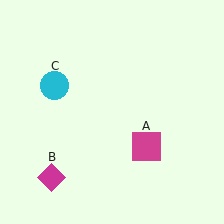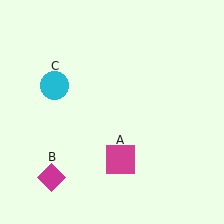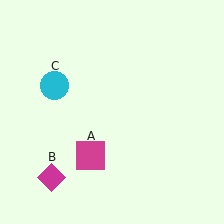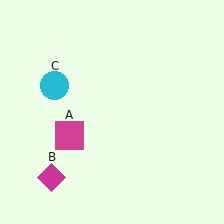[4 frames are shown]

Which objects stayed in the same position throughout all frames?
Magenta diamond (object B) and cyan circle (object C) remained stationary.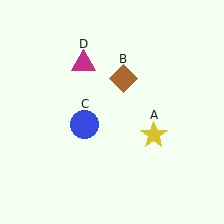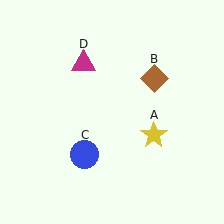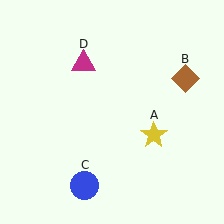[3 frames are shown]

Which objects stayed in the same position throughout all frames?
Yellow star (object A) and magenta triangle (object D) remained stationary.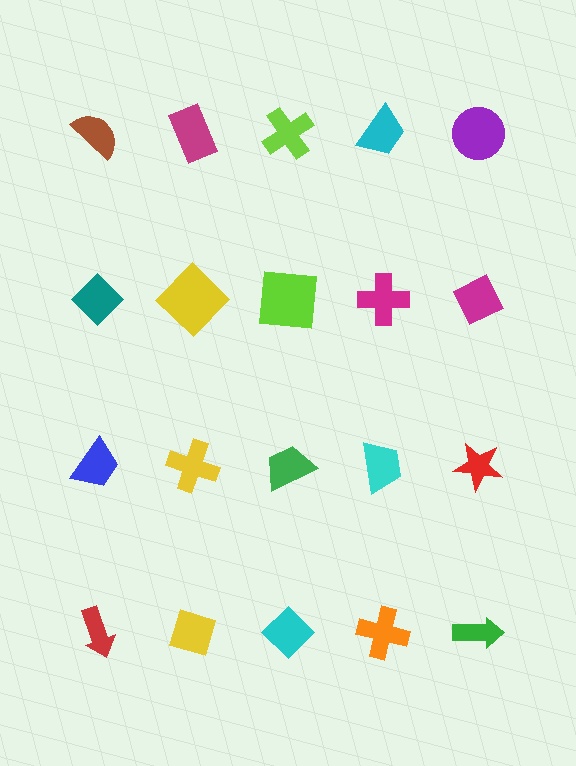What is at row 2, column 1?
A teal diamond.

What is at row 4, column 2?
A yellow diamond.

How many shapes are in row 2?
5 shapes.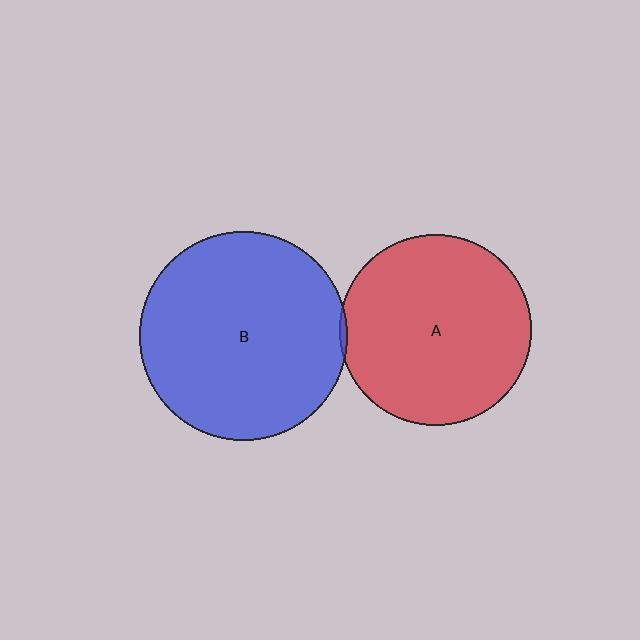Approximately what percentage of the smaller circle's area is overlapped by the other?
Approximately 5%.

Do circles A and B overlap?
Yes.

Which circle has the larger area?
Circle B (blue).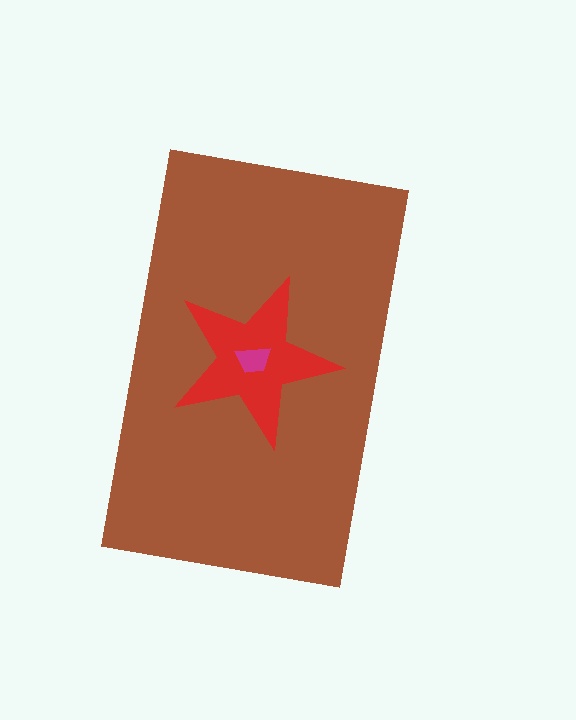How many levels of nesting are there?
3.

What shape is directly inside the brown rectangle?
The red star.